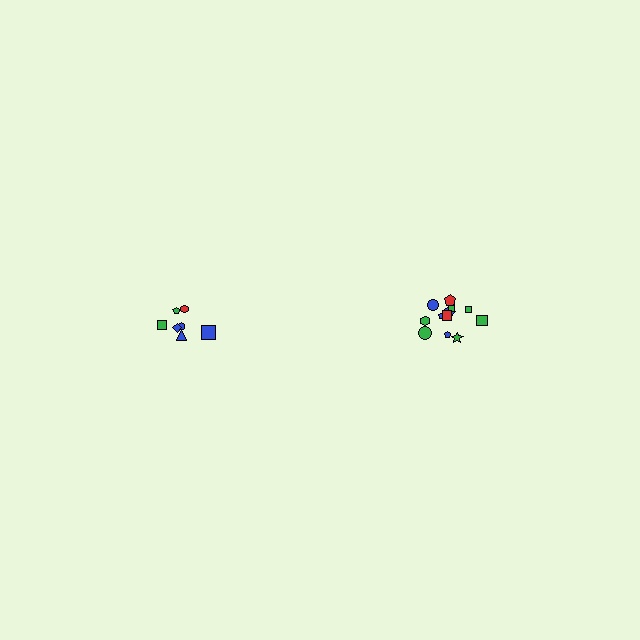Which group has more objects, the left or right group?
The right group.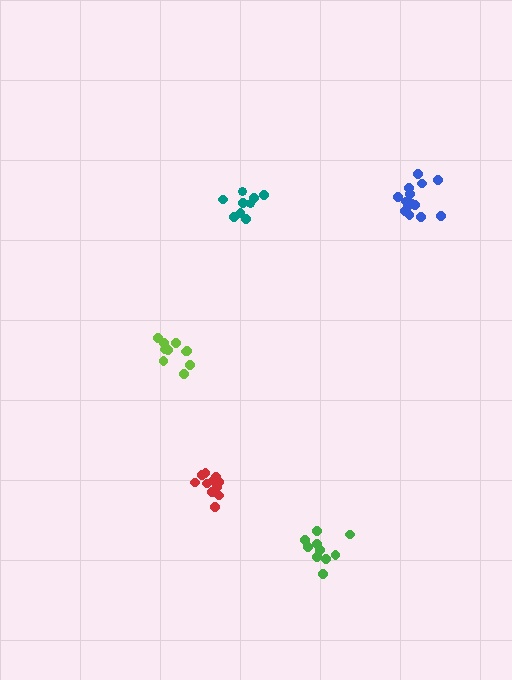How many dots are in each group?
Group 1: 10 dots, Group 2: 9 dots, Group 3: 11 dots, Group 4: 15 dots, Group 5: 10 dots (55 total).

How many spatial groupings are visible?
There are 5 spatial groupings.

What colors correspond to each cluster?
The clusters are colored: lime, teal, red, blue, green.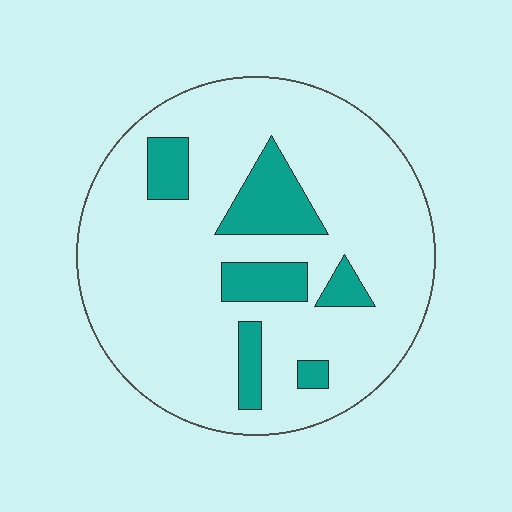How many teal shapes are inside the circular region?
6.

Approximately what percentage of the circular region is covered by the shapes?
Approximately 15%.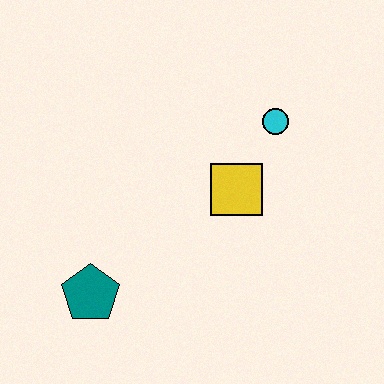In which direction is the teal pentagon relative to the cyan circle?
The teal pentagon is to the left of the cyan circle.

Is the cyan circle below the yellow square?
No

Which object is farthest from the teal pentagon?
The cyan circle is farthest from the teal pentagon.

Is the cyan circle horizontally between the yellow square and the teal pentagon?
No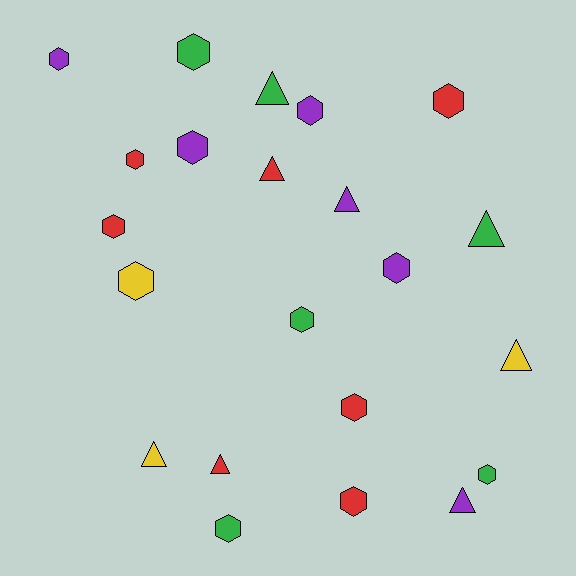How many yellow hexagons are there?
There is 1 yellow hexagon.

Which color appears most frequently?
Red, with 7 objects.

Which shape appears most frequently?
Hexagon, with 14 objects.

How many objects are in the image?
There are 22 objects.